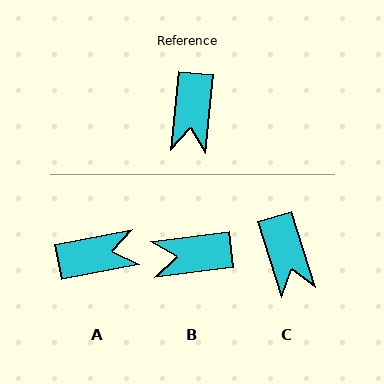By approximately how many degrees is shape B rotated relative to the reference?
Approximately 77 degrees clockwise.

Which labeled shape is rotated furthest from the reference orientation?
A, about 107 degrees away.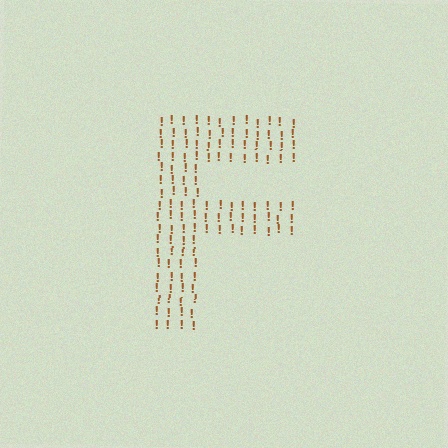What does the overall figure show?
The overall figure shows the letter F.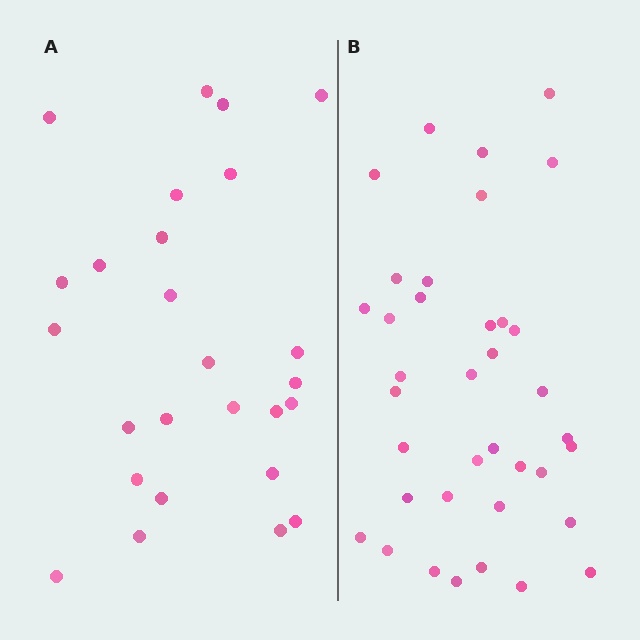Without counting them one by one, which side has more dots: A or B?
Region B (the right region) has more dots.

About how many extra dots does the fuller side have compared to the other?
Region B has roughly 12 or so more dots than region A.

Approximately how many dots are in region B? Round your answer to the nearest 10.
About 40 dots. (The exact count is 37, which rounds to 40.)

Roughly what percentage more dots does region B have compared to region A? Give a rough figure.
About 40% more.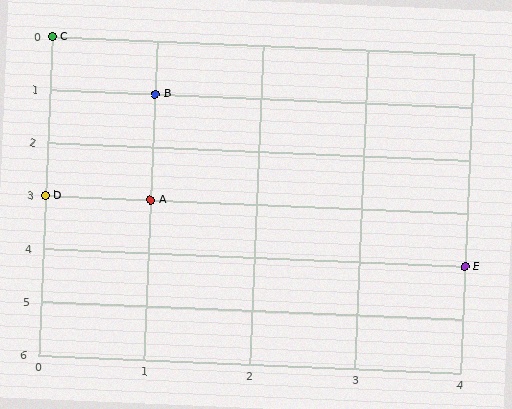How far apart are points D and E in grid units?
Points D and E are 4 columns and 1 row apart (about 4.1 grid units diagonally).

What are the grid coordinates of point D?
Point D is at grid coordinates (0, 3).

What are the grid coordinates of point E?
Point E is at grid coordinates (4, 4).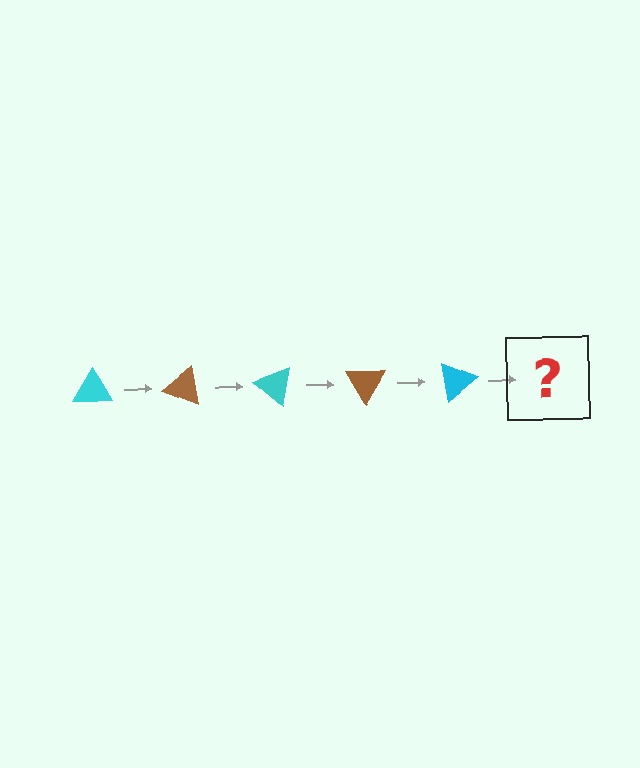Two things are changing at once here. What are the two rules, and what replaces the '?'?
The two rules are that it rotates 20 degrees each step and the color cycles through cyan and brown. The '?' should be a brown triangle, rotated 100 degrees from the start.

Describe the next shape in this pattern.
It should be a brown triangle, rotated 100 degrees from the start.